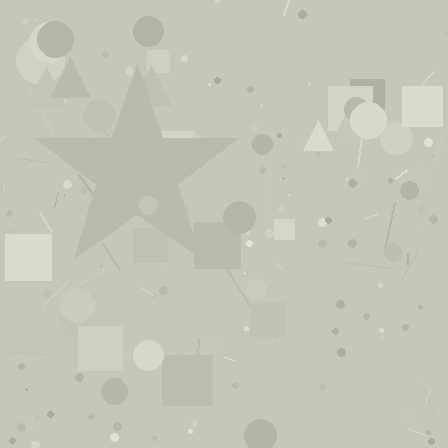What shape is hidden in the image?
A star is hidden in the image.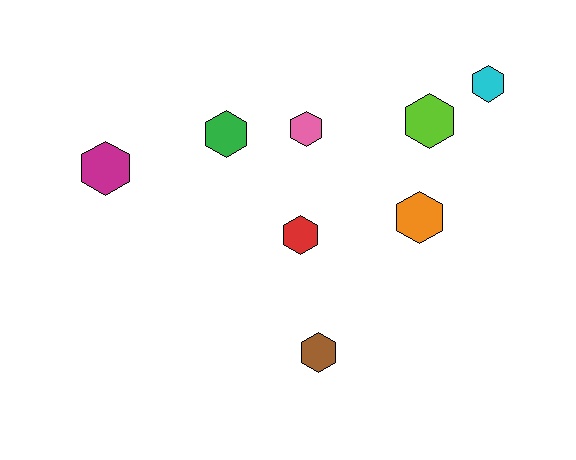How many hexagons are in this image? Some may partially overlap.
There are 8 hexagons.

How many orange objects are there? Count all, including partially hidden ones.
There is 1 orange object.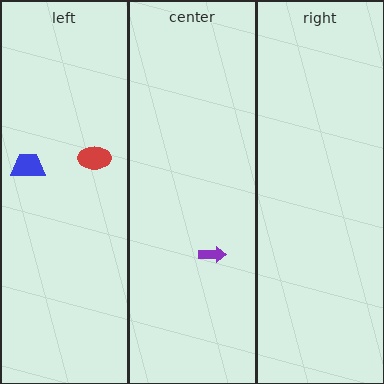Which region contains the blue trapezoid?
The left region.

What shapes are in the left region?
The blue trapezoid, the red ellipse.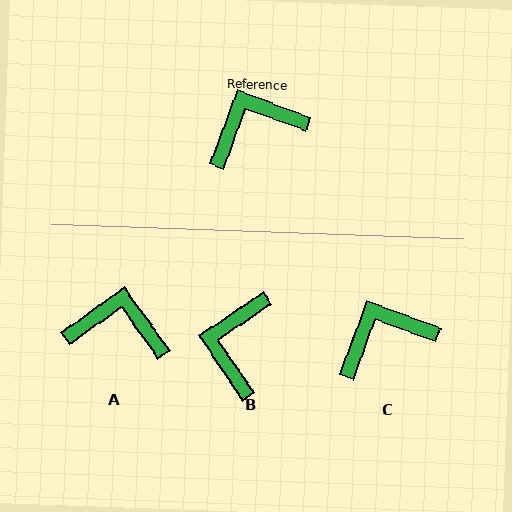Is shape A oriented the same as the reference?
No, it is off by about 34 degrees.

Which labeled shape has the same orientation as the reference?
C.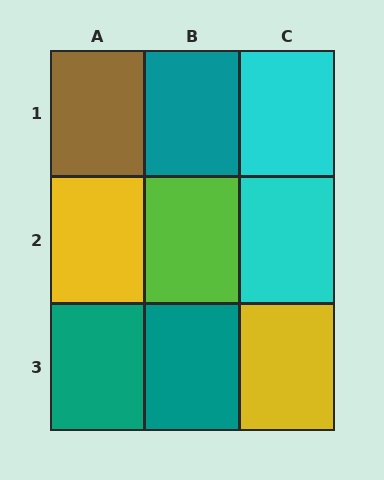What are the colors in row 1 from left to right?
Brown, teal, cyan.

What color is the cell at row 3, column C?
Yellow.